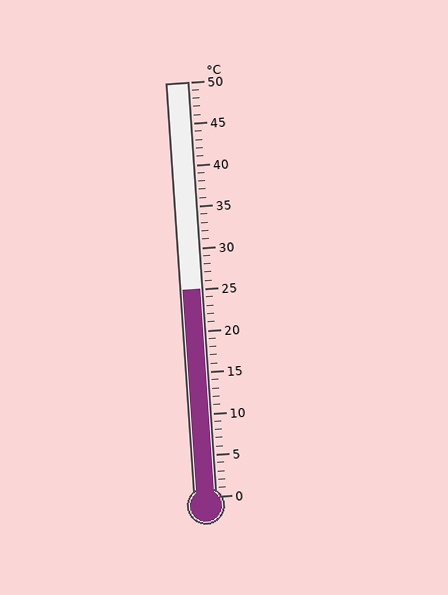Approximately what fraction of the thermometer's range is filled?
The thermometer is filled to approximately 50% of its range.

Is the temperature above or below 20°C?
The temperature is above 20°C.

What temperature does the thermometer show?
The thermometer shows approximately 25°C.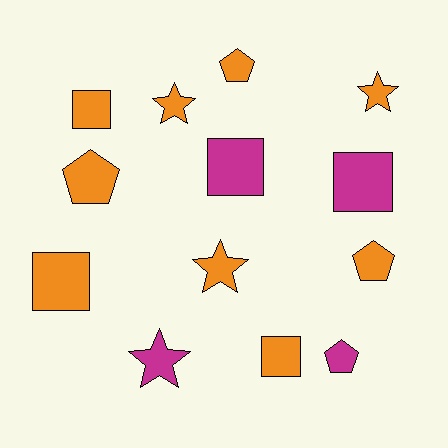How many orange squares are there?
There are 3 orange squares.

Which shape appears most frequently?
Square, with 5 objects.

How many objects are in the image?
There are 13 objects.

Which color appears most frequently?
Orange, with 9 objects.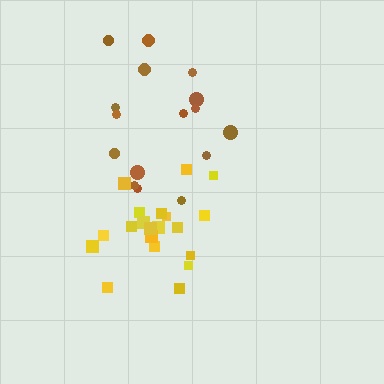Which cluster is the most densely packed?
Yellow.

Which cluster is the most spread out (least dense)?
Brown.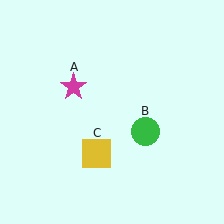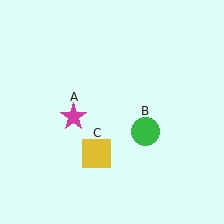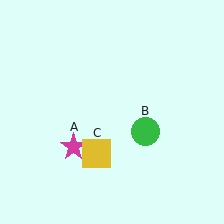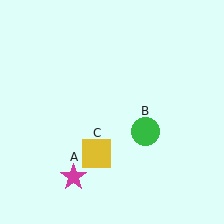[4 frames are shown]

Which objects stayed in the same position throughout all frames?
Green circle (object B) and yellow square (object C) remained stationary.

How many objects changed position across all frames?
1 object changed position: magenta star (object A).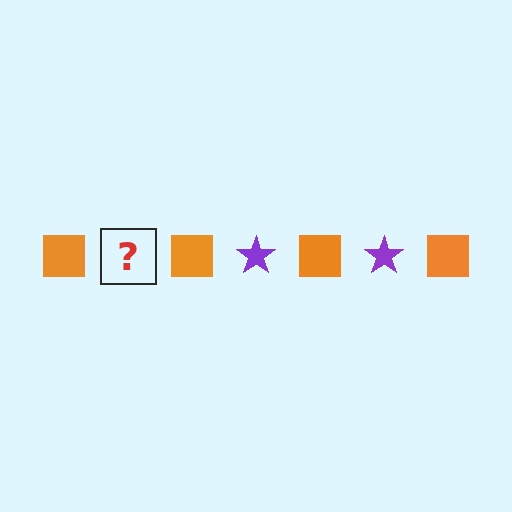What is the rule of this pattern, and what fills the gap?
The rule is that the pattern alternates between orange square and purple star. The gap should be filled with a purple star.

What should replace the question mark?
The question mark should be replaced with a purple star.